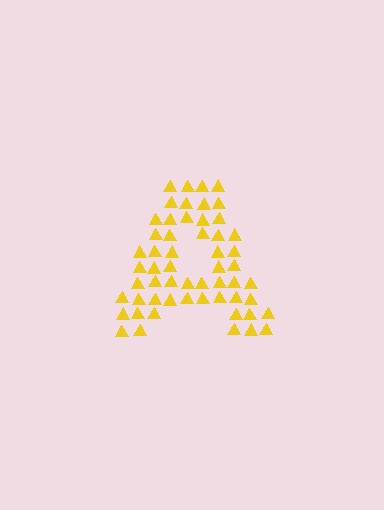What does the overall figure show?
The overall figure shows the letter A.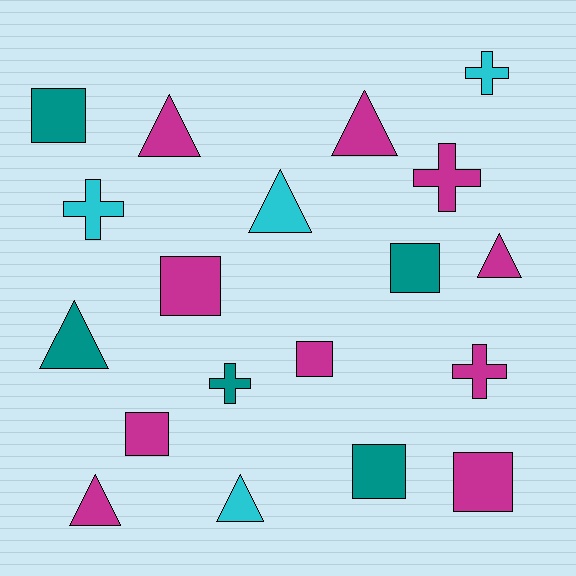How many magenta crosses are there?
There are 2 magenta crosses.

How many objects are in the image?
There are 19 objects.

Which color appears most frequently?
Magenta, with 10 objects.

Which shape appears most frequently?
Square, with 7 objects.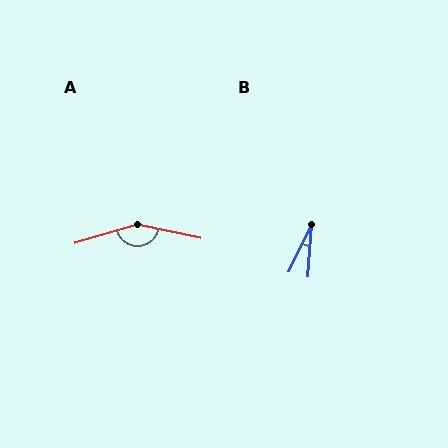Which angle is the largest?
A, at approximately 151 degrees.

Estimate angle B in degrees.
Approximately 21 degrees.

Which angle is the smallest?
B, at approximately 21 degrees.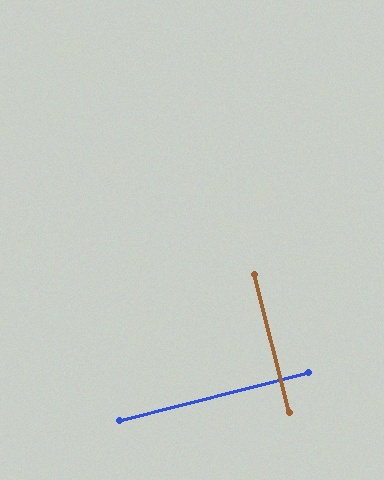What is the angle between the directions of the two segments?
Approximately 90 degrees.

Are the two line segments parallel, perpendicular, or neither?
Perpendicular — they meet at approximately 90°.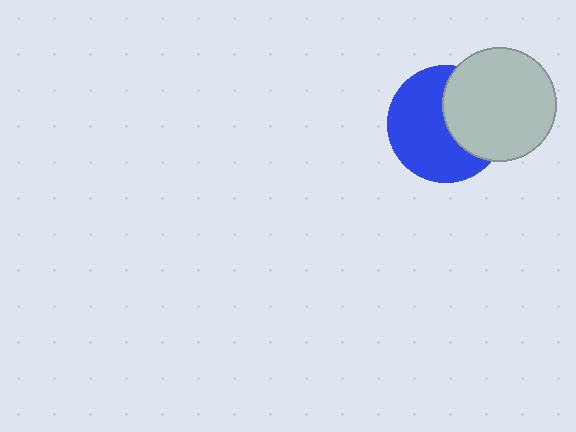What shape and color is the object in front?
The object in front is a light gray circle.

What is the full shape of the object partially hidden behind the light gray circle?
The partially hidden object is a blue circle.